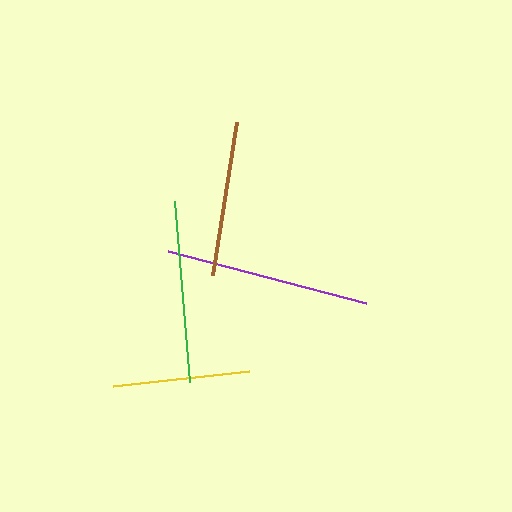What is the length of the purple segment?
The purple segment is approximately 204 pixels long.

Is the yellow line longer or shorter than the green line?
The green line is longer than the yellow line.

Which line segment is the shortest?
The yellow line is the shortest at approximately 136 pixels.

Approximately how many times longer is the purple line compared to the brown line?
The purple line is approximately 1.3 times the length of the brown line.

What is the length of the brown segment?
The brown segment is approximately 155 pixels long.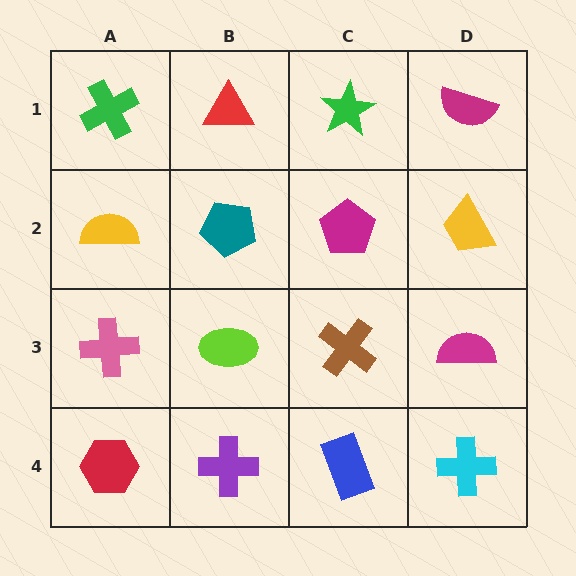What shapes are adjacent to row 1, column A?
A yellow semicircle (row 2, column A), a red triangle (row 1, column B).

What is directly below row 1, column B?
A teal pentagon.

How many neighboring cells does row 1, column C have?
3.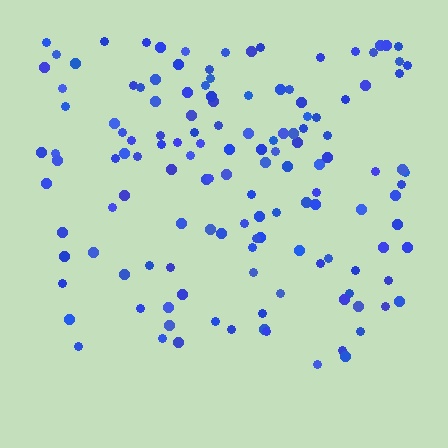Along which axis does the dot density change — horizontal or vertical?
Vertical.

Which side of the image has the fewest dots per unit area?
The bottom.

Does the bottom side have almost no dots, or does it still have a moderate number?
Still a moderate number, just noticeably fewer than the top.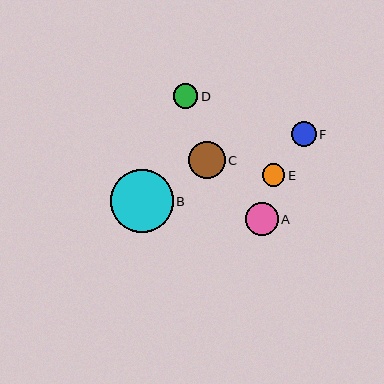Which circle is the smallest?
Circle E is the smallest with a size of approximately 22 pixels.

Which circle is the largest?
Circle B is the largest with a size of approximately 63 pixels.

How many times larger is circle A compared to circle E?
Circle A is approximately 1.5 times the size of circle E.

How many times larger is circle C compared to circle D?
Circle C is approximately 1.5 times the size of circle D.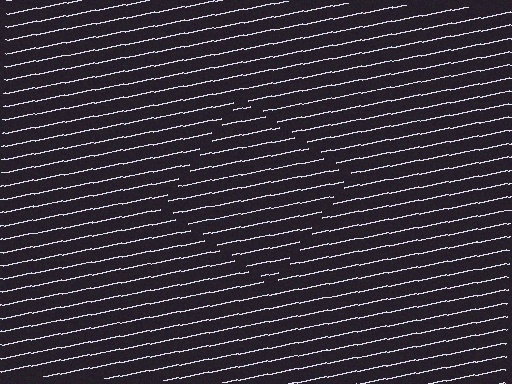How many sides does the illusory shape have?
4 sides — the line-ends trace a square.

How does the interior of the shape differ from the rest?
The interior of the shape contains the same grating, shifted by half a period — the contour is defined by the phase discontinuity where line-ends from the inner and outer gratings abut.